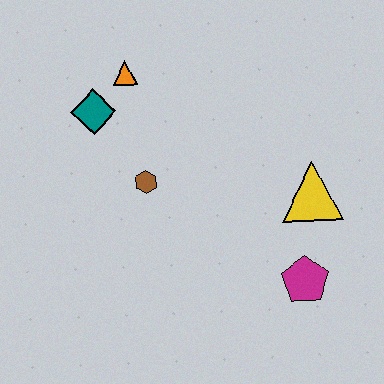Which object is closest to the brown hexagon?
The teal diamond is closest to the brown hexagon.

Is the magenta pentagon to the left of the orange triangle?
No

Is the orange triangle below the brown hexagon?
No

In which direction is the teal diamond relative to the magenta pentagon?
The teal diamond is to the left of the magenta pentagon.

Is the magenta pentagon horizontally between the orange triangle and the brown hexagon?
No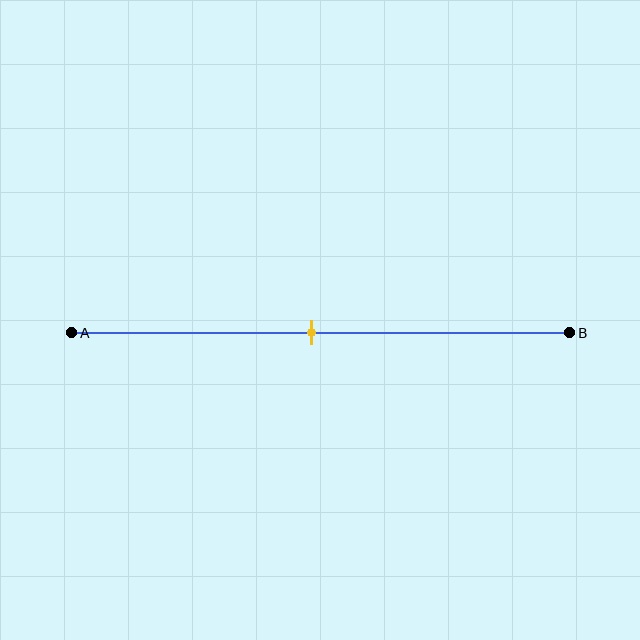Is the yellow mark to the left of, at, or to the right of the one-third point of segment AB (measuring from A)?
The yellow mark is to the right of the one-third point of segment AB.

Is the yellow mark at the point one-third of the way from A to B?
No, the mark is at about 50% from A, not at the 33% one-third point.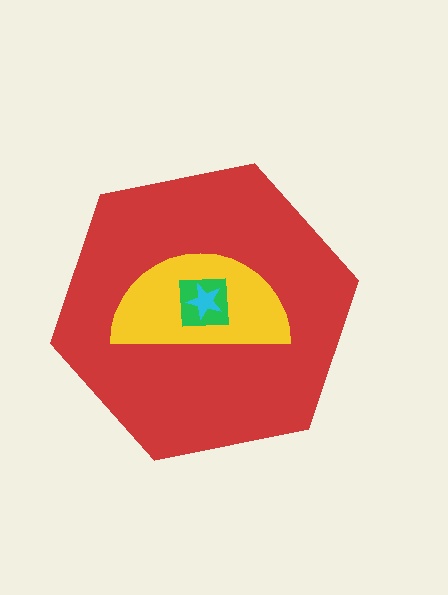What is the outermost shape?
The red hexagon.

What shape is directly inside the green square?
The cyan star.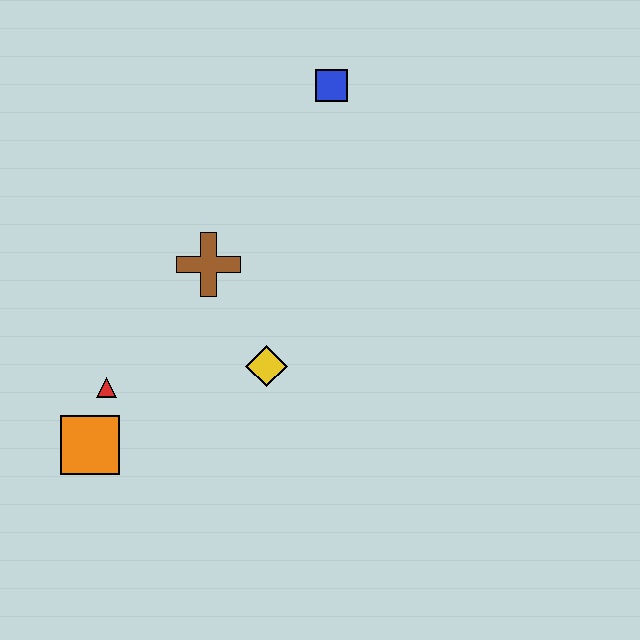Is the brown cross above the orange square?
Yes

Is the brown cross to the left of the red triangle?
No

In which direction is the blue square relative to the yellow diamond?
The blue square is above the yellow diamond.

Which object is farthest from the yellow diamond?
The blue square is farthest from the yellow diamond.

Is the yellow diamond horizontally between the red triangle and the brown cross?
No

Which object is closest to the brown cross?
The yellow diamond is closest to the brown cross.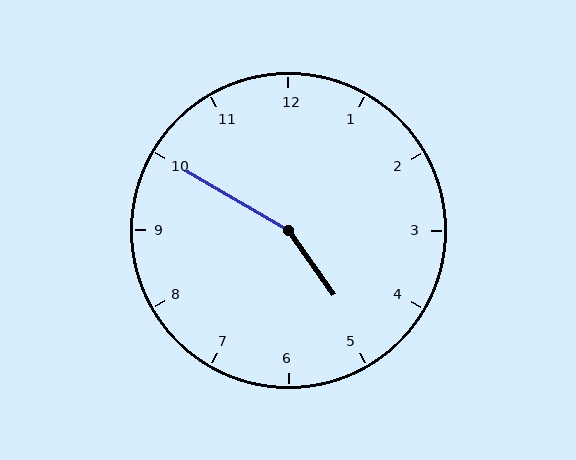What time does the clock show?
4:50.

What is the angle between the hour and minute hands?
Approximately 155 degrees.